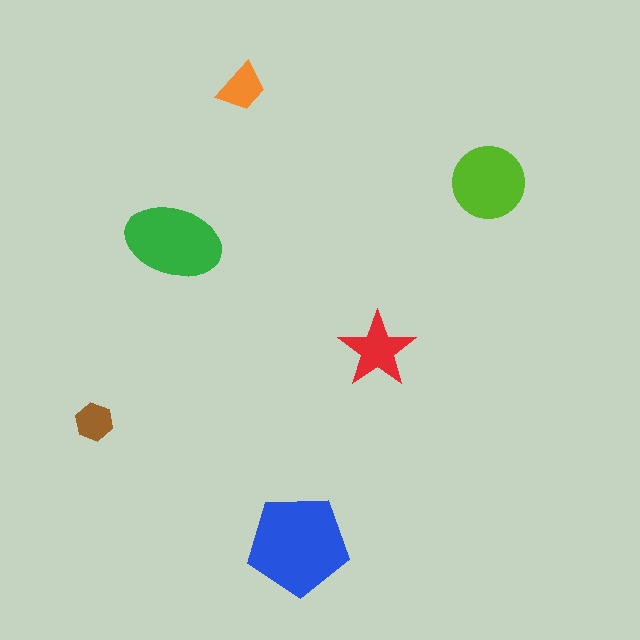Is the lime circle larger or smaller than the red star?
Larger.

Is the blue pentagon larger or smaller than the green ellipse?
Larger.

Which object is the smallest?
The brown hexagon.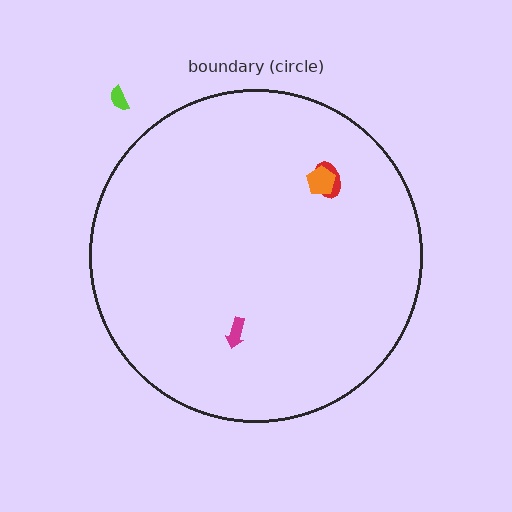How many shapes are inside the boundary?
3 inside, 1 outside.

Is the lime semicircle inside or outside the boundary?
Outside.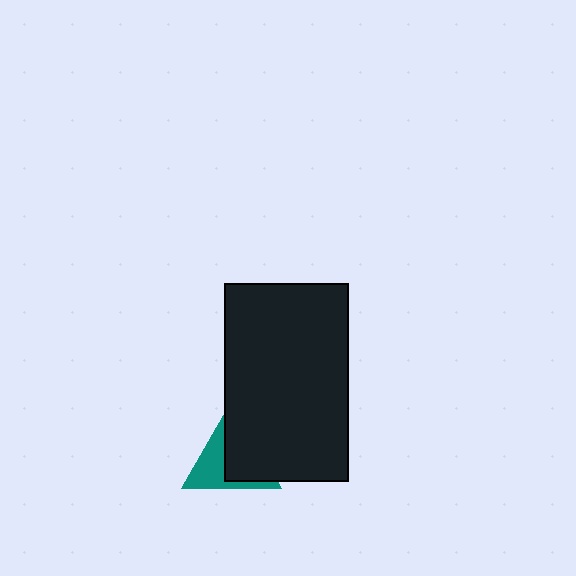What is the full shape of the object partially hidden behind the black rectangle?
The partially hidden object is a teal triangle.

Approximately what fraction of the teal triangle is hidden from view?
Roughly 54% of the teal triangle is hidden behind the black rectangle.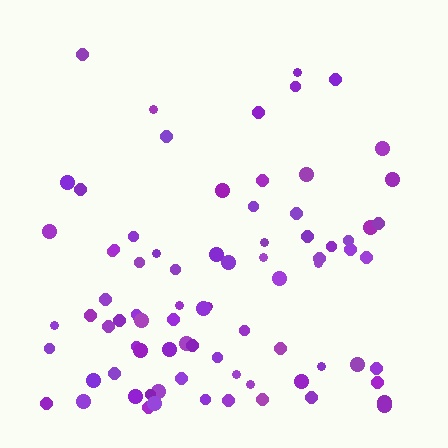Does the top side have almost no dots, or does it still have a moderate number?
Still a moderate number, just noticeably fewer than the bottom.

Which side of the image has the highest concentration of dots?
The bottom.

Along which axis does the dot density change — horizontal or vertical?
Vertical.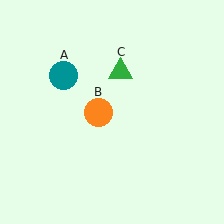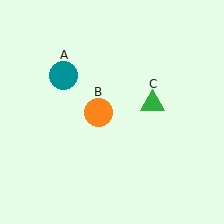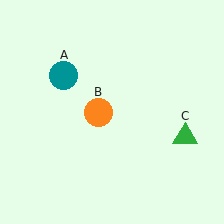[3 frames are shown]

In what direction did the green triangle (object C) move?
The green triangle (object C) moved down and to the right.